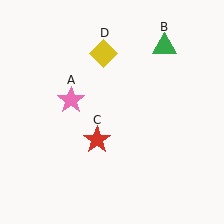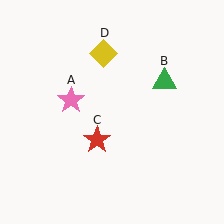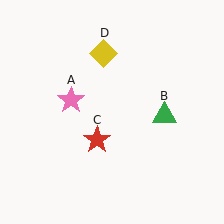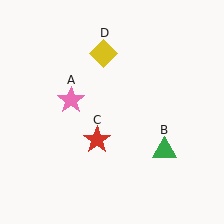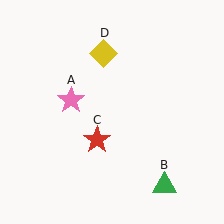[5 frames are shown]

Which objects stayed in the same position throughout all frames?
Pink star (object A) and red star (object C) and yellow diamond (object D) remained stationary.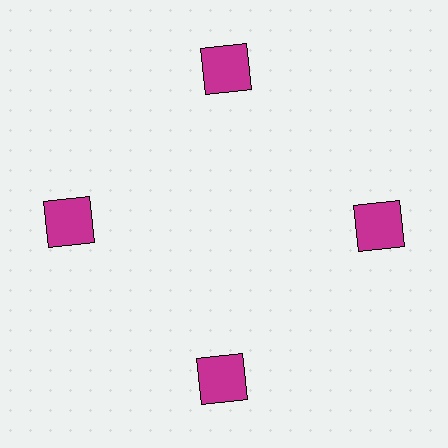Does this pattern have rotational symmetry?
Yes, this pattern has 4-fold rotational symmetry. It looks the same after rotating 90 degrees around the center.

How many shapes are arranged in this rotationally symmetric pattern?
There are 4 shapes, arranged in 4 groups of 1.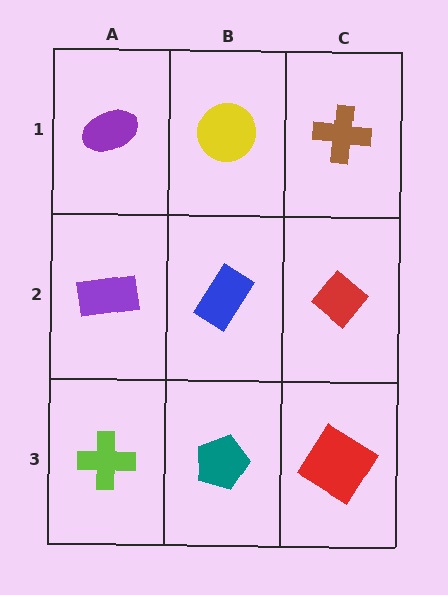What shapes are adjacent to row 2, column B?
A yellow circle (row 1, column B), a teal pentagon (row 3, column B), a purple rectangle (row 2, column A), a red diamond (row 2, column C).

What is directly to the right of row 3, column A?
A teal pentagon.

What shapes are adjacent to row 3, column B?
A blue rectangle (row 2, column B), a lime cross (row 3, column A), a red diamond (row 3, column C).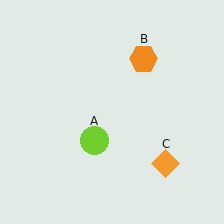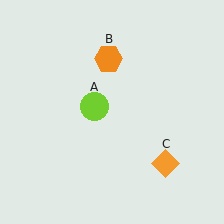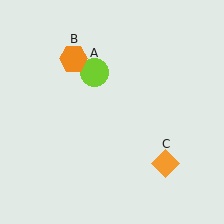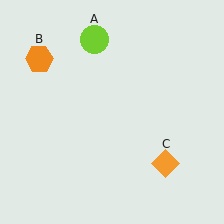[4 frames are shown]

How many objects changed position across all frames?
2 objects changed position: lime circle (object A), orange hexagon (object B).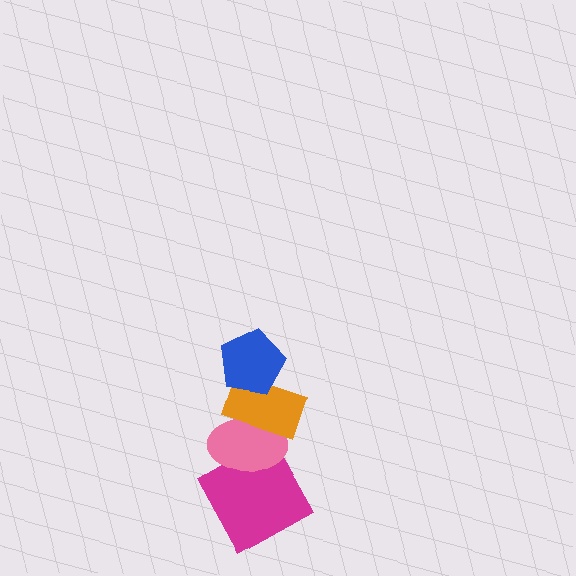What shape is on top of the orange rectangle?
The blue pentagon is on top of the orange rectangle.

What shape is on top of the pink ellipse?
The orange rectangle is on top of the pink ellipse.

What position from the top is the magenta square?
The magenta square is 4th from the top.